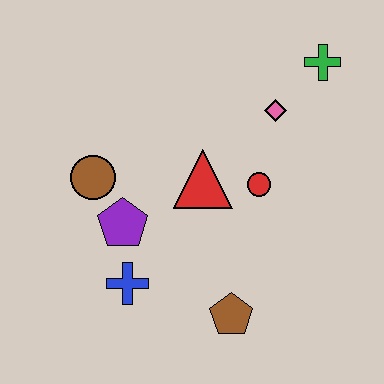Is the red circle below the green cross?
Yes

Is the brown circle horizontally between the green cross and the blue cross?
No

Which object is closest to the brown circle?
The purple pentagon is closest to the brown circle.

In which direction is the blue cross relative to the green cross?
The blue cross is below the green cross.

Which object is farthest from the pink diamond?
The blue cross is farthest from the pink diamond.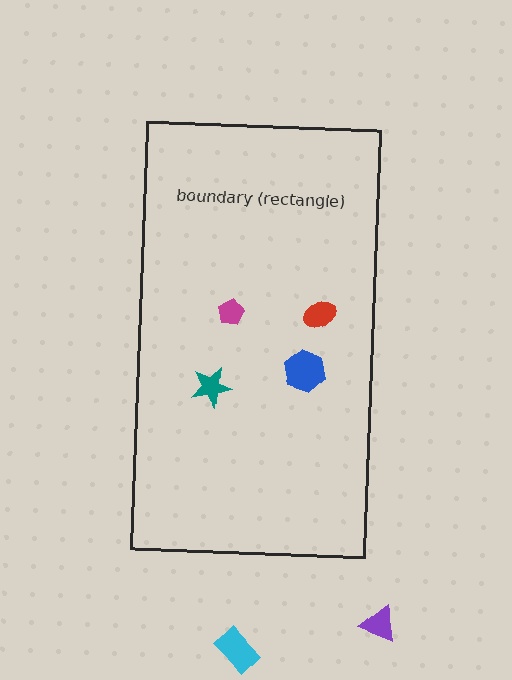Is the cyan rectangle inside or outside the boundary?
Outside.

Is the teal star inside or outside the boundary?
Inside.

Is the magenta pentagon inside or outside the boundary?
Inside.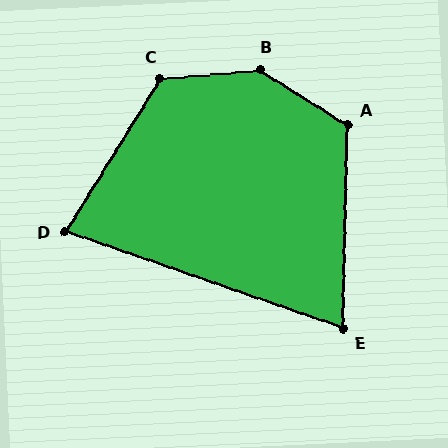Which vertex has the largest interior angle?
B, at approximately 142 degrees.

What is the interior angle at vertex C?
Approximately 127 degrees (obtuse).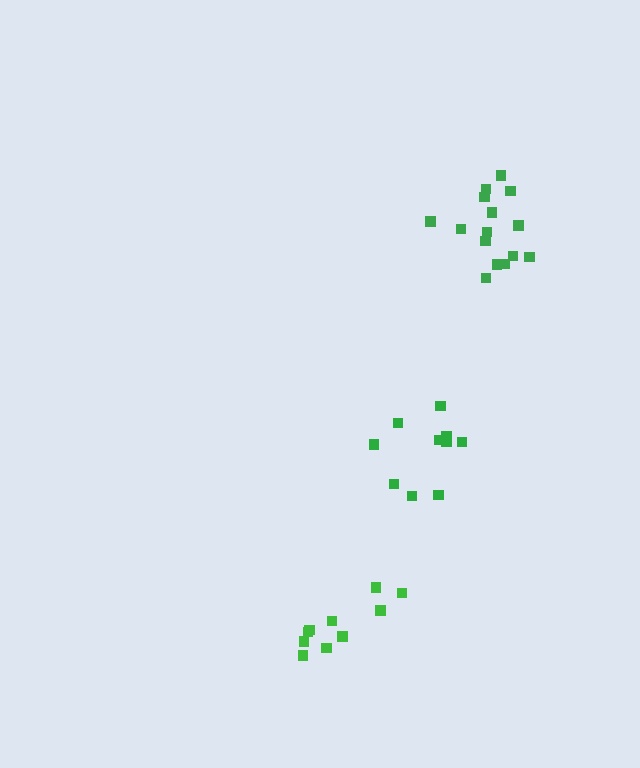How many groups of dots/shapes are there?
There are 3 groups.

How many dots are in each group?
Group 1: 10 dots, Group 2: 15 dots, Group 3: 10 dots (35 total).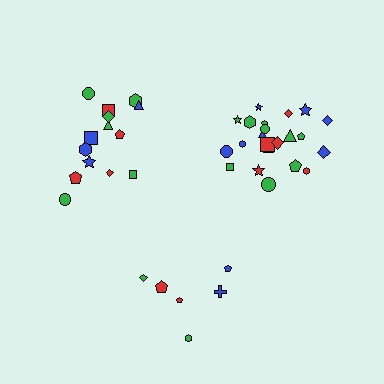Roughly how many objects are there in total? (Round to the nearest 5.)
Roughly 45 objects in total.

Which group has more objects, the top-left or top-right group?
The top-right group.